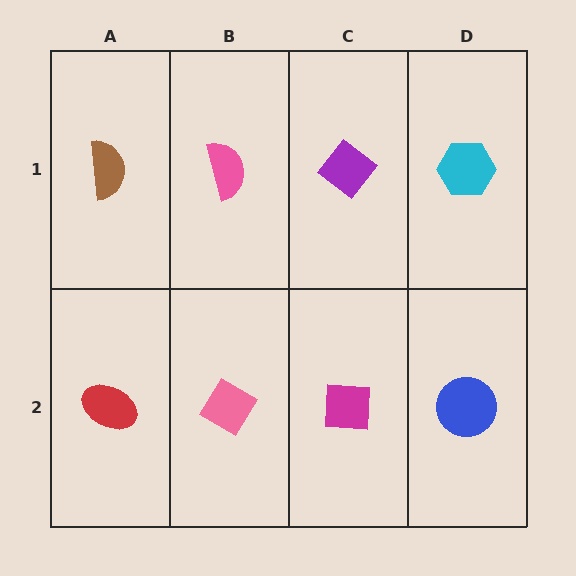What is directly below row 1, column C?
A magenta square.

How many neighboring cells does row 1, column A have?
2.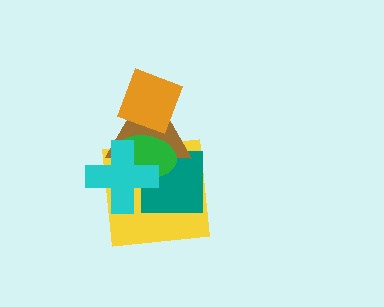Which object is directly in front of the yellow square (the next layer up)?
The teal square is directly in front of the yellow square.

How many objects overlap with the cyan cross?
4 objects overlap with the cyan cross.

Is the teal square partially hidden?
Yes, it is partially covered by another shape.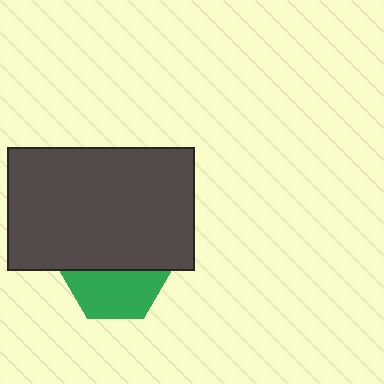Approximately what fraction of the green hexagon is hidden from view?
Roughly 52% of the green hexagon is hidden behind the dark gray rectangle.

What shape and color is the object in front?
The object in front is a dark gray rectangle.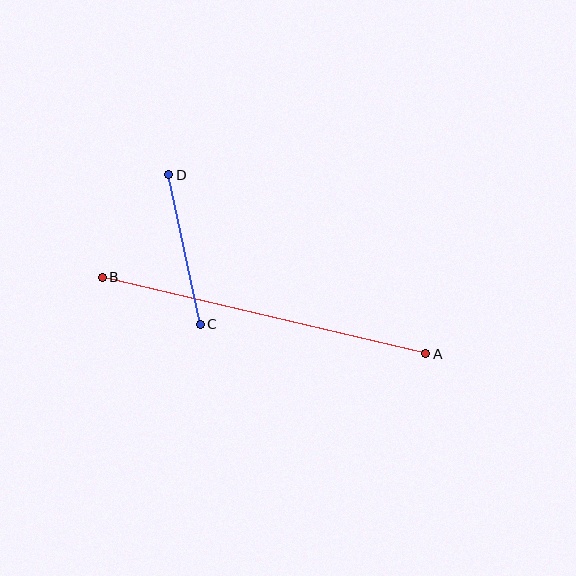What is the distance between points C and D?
The distance is approximately 152 pixels.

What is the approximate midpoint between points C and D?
The midpoint is at approximately (184, 250) pixels.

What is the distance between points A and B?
The distance is approximately 333 pixels.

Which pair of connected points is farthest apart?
Points A and B are farthest apart.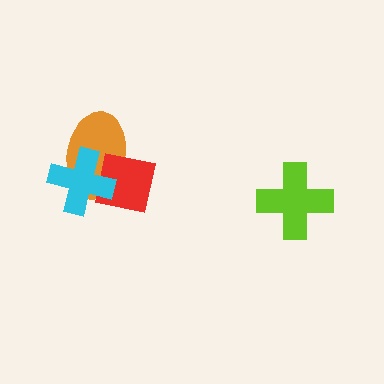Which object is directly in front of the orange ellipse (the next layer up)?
The red square is directly in front of the orange ellipse.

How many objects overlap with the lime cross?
0 objects overlap with the lime cross.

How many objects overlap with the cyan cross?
2 objects overlap with the cyan cross.